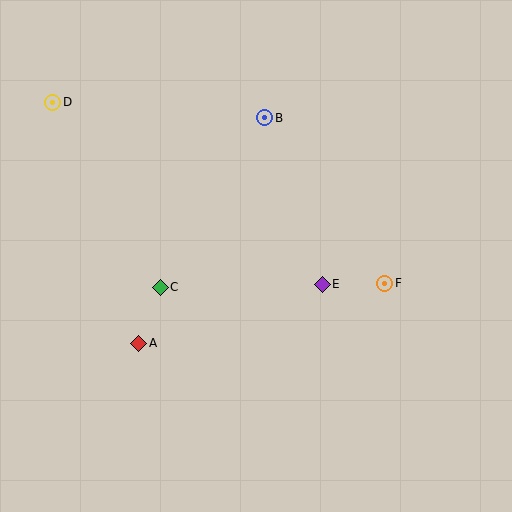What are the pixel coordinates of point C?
Point C is at (160, 287).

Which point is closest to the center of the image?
Point E at (322, 284) is closest to the center.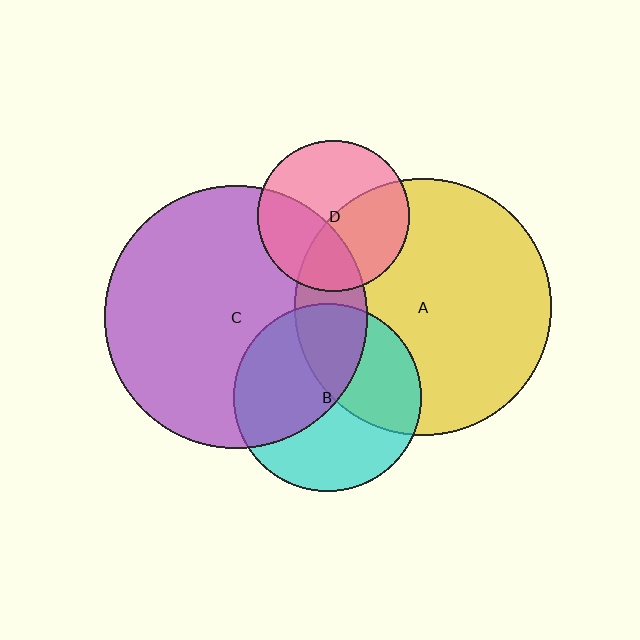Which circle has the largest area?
Circle C (purple).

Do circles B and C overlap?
Yes.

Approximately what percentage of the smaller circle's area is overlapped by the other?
Approximately 50%.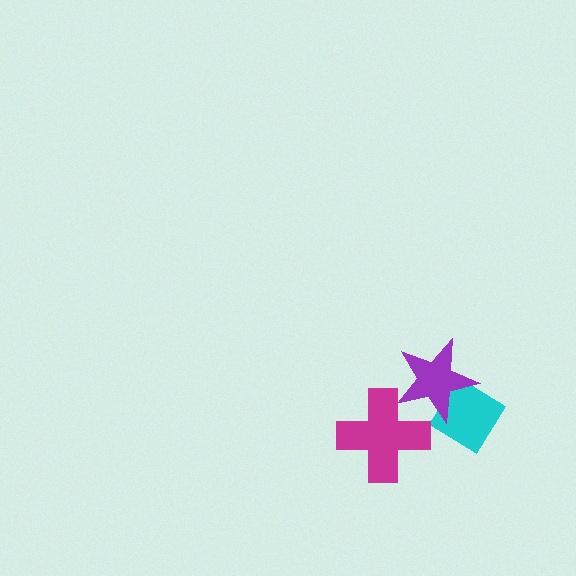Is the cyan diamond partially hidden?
Yes, it is partially covered by another shape.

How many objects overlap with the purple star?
2 objects overlap with the purple star.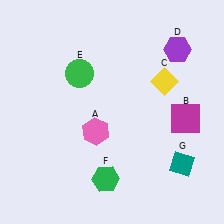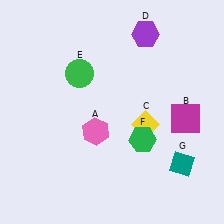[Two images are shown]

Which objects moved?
The objects that moved are: the yellow diamond (C), the purple hexagon (D), the green hexagon (F).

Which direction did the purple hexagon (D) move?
The purple hexagon (D) moved left.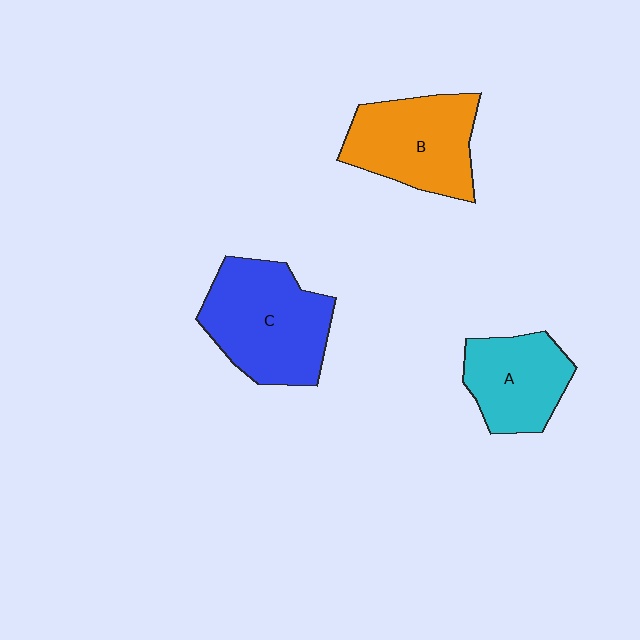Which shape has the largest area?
Shape C (blue).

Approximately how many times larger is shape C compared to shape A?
Approximately 1.5 times.